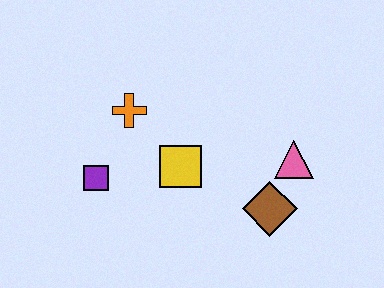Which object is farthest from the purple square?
The pink triangle is farthest from the purple square.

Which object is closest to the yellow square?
The orange cross is closest to the yellow square.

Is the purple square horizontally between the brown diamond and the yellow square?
No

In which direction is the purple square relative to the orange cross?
The purple square is below the orange cross.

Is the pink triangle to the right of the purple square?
Yes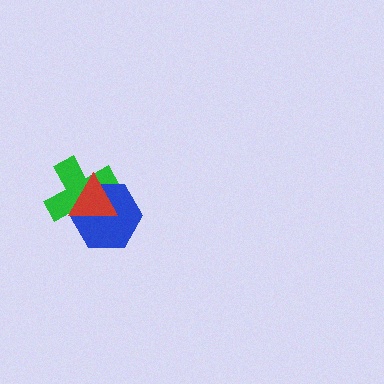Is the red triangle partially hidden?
No, no other shape covers it.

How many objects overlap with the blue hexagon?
2 objects overlap with the blue hexagon.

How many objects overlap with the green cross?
2 objects overlap with the green cross.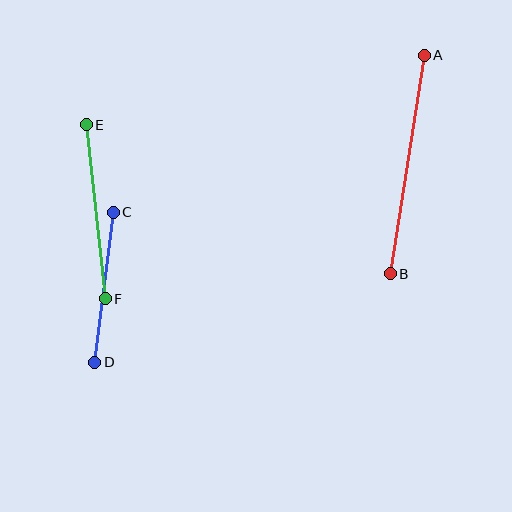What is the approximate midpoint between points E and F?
The midpoint is at approximately (96, 212) pixels.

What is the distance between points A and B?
The distance is approximately 221 pixels.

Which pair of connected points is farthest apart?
Points A and B are farthest apart.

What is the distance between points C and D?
The distance is approximately 151 pixels.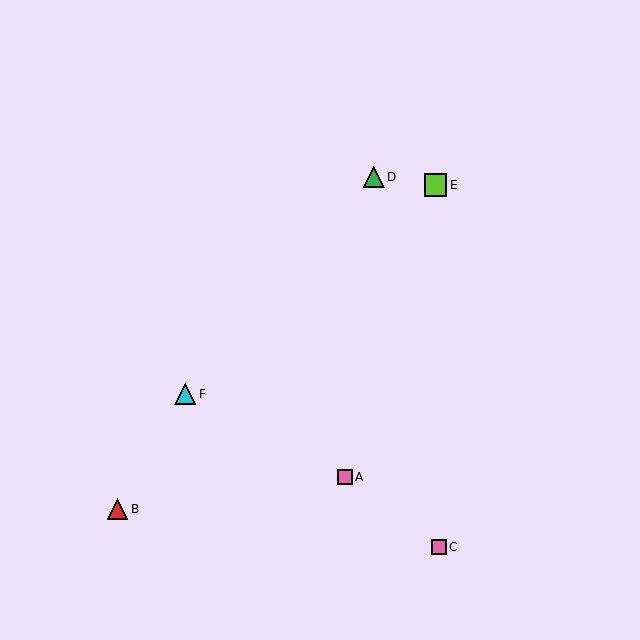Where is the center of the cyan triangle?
The center of the cyan triangle is at (185, 394).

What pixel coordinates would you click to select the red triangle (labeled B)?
Click at (118, 509) to select the red triangle B.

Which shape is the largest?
The lime square (labeled E) is the largest.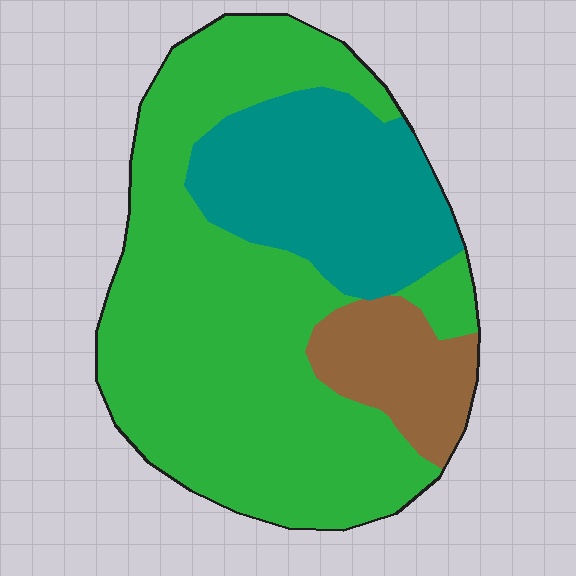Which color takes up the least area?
Brown, at roughly 10%.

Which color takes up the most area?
Green, at roughly 65%.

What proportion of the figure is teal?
Teal covers 26% of the figure.